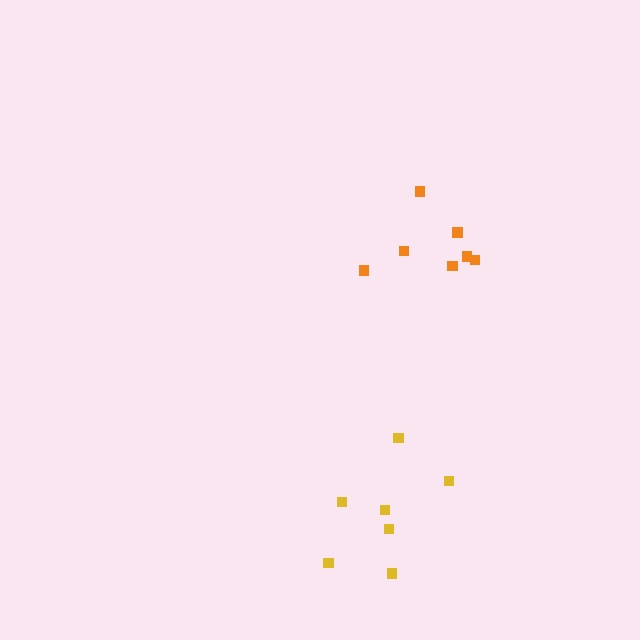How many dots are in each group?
Group 1: 7 dots, Group 2: 7 dots (14 total).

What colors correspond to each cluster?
The clusters are colored: yellow, orange.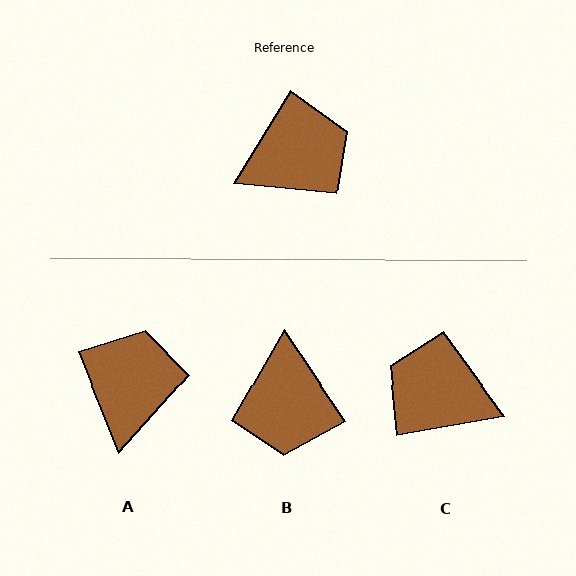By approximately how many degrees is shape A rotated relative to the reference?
Approximately 54 degrees counter-clockwise.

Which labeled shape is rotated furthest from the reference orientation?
C, about 132 degrees away.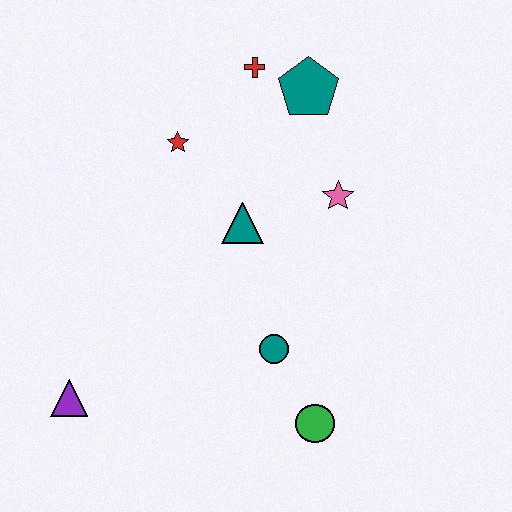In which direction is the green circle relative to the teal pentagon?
The green circle is below the teal pentagon.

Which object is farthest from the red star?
The green circle is farthest from the red star.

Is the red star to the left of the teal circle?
Yes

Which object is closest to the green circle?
The teal circle is closest to the green circle.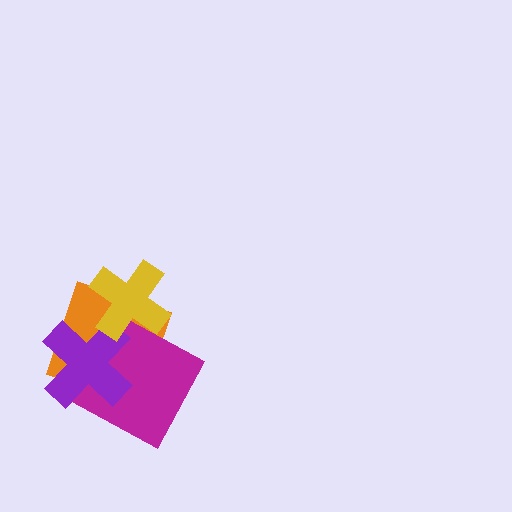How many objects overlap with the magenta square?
3 objects overlap with the magenta square.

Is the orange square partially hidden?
Yes, it is partially covered by another shape.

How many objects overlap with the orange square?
3 objects overlap with the orange square.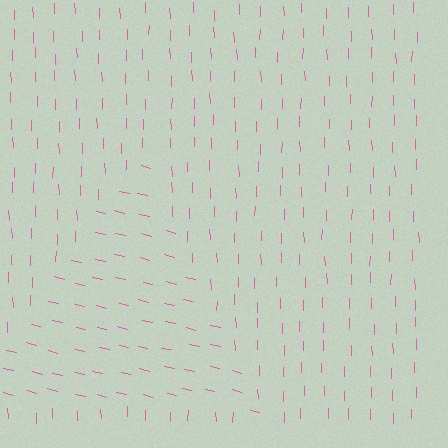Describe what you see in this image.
The image is filled with small pink line segments. A triangle region in the image has lines oriented differently from the surrounding lines, creating a visible texture boundary.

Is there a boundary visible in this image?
Yes, there is a texture boundary formed by a change in line orientation.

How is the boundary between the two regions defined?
The boundary is defined purely by a change in line orientation (approximately 75 degrees difference). All lines are the same color and thickness.